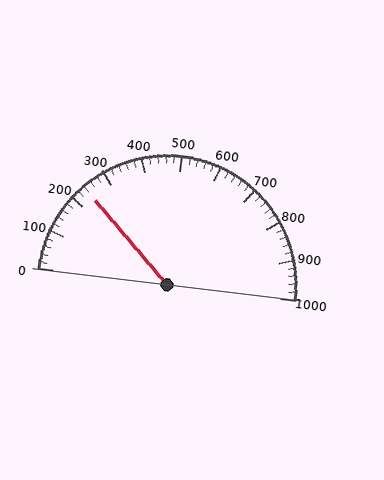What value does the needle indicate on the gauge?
The needle indicates approximately 240.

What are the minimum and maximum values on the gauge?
The gauge ranges from 0 to 1000.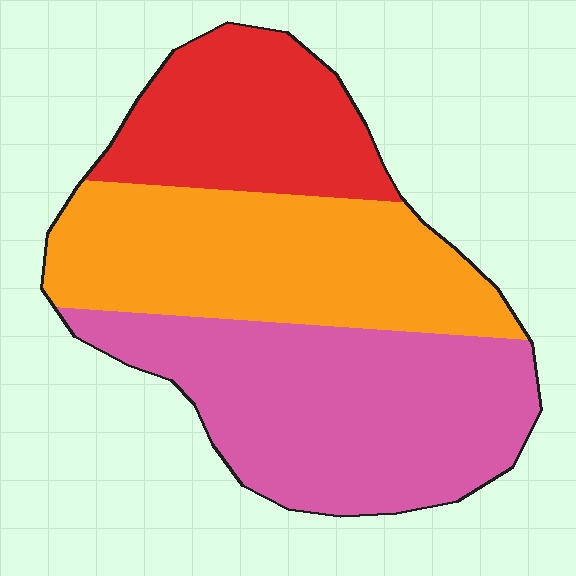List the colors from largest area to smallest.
From largest to smallest: pink, orange, red.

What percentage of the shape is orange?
Orange covers roughly 35% of the shape.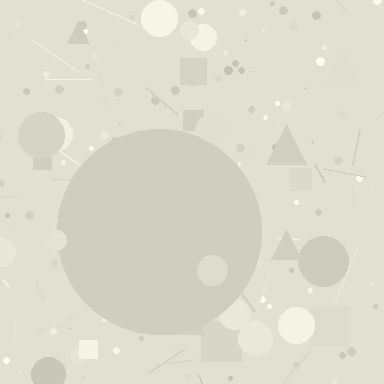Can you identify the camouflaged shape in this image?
The camouflaged shape is a circle.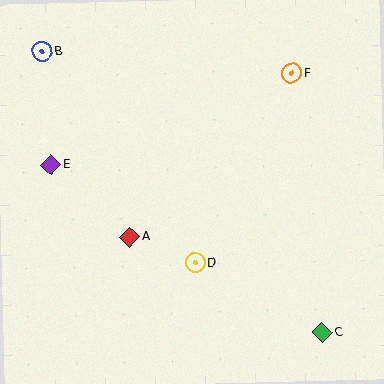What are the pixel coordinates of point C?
Point C is at (322, 333).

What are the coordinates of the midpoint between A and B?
The midpoint between A and B is at (86, 144).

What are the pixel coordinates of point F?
Point F is at (292, 73).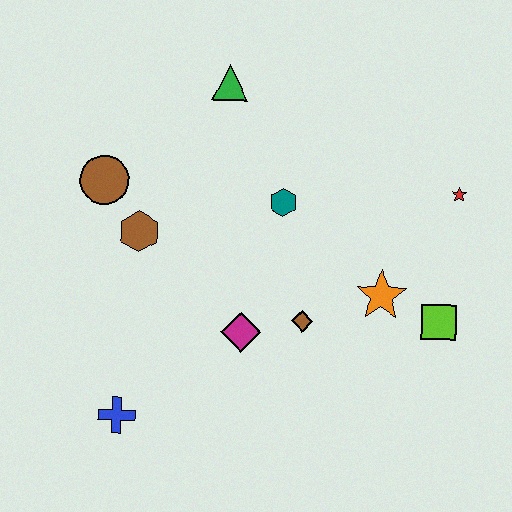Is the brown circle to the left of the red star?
Yes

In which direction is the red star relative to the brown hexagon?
The red star is to the right of the brown hexagon.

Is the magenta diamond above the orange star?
No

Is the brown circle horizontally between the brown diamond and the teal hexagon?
No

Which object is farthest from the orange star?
The brown circle is farthest from the orange star.